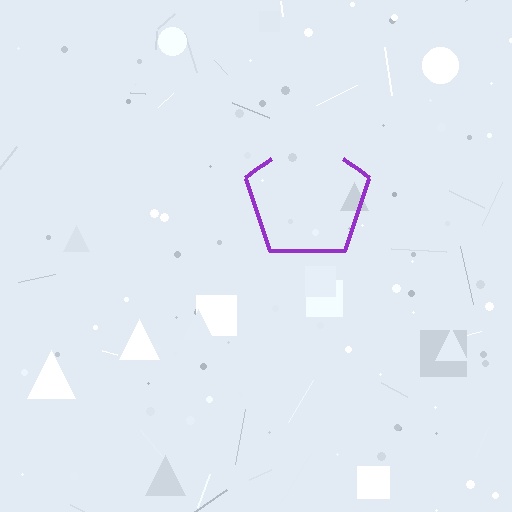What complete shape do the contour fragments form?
The contour fragments form a pentagon.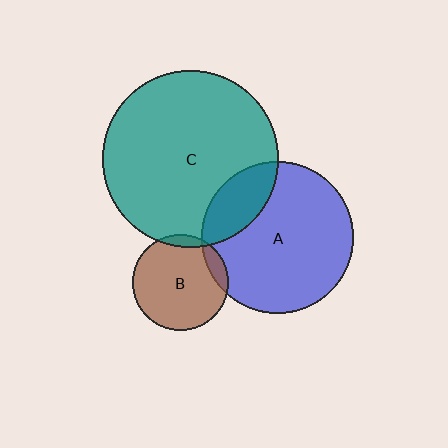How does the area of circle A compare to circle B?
Approximately 2.5 times.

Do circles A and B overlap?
Yes.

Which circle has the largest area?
Circle C (teal).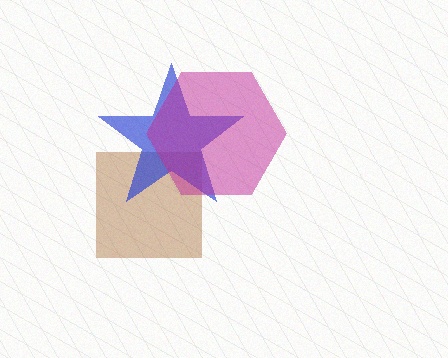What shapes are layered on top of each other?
The layered shapes are: a brown square, a blue star, a magenta hexagon.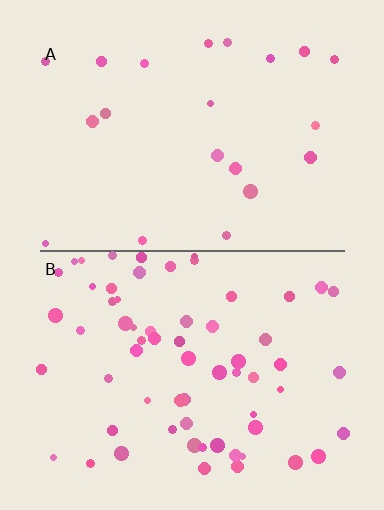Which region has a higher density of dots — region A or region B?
B (the bottom).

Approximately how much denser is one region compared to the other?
Approximately 3.0× — region B over region A.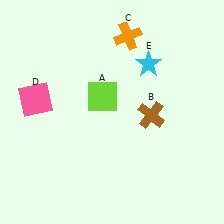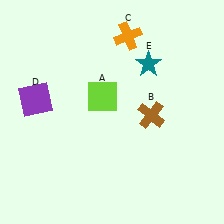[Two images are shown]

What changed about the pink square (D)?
In Image 1, D is pink. In Image 2, it changed to purple.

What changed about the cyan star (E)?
In Image 1, E is cyan. In Image 2, it changed to teal.